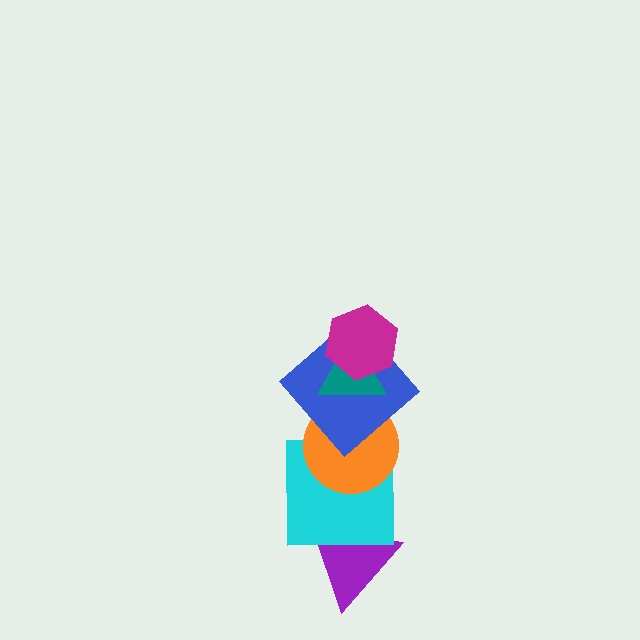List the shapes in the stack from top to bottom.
From top to bottom: the magenta hexagon, the teal triangle, the blue diamond, the orange circle, the cyan square, the purple triangle.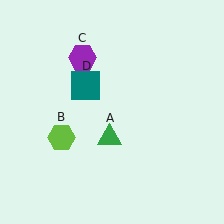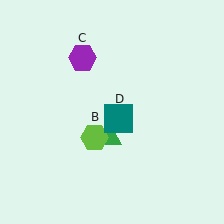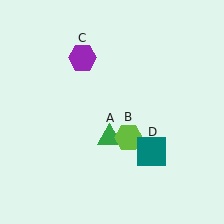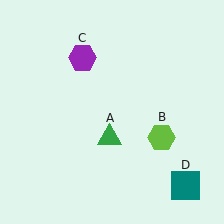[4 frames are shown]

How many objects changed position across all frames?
2 objects changed position: lime hexagon (object B), teal square (object D).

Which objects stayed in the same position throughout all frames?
Green triangle (object A) and purple hexagon (object C) remained stationary.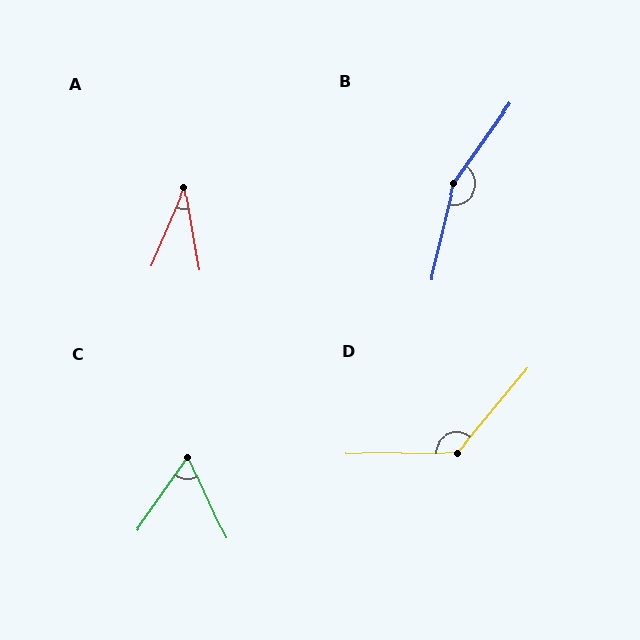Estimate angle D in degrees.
Approximately 129 degrees.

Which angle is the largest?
B, at approximately 159 degrees.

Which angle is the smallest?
A, at approximately 33 degrees.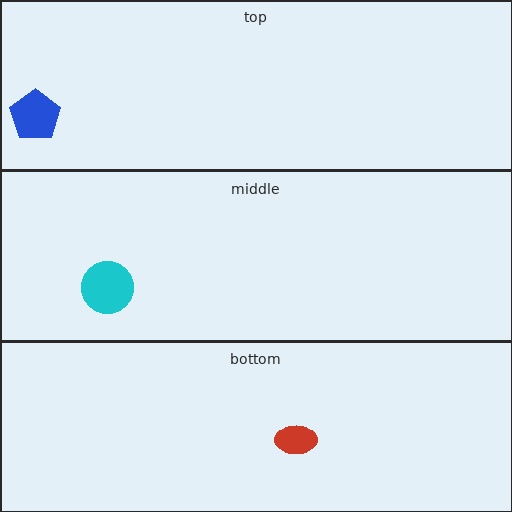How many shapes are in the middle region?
1.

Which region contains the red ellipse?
The bottom region.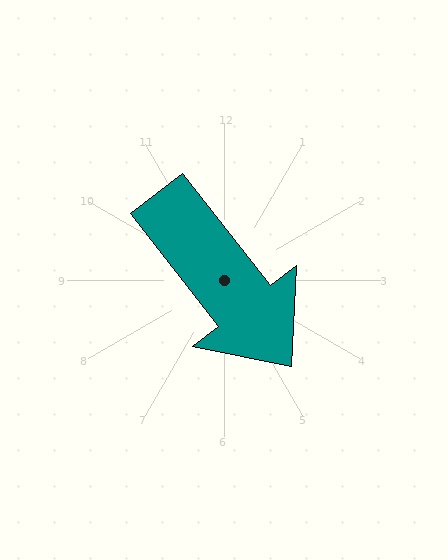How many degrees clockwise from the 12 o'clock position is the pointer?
Approximately 142 degrees.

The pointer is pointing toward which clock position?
Roughly 5 o'clock.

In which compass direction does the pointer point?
Southeast.